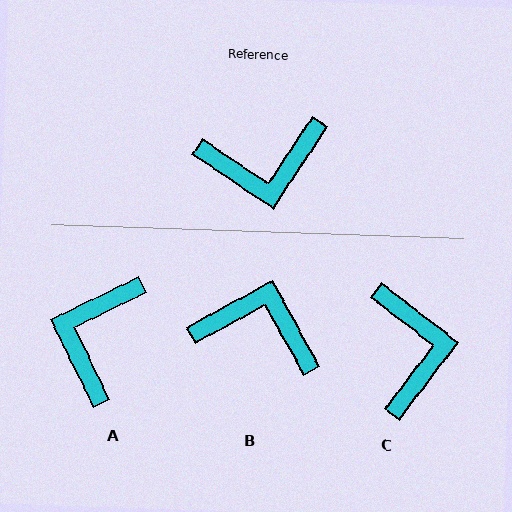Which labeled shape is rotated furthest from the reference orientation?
B, about 152 degrees away.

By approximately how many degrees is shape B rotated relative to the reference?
Approximately 152 degrees counter-clockwise.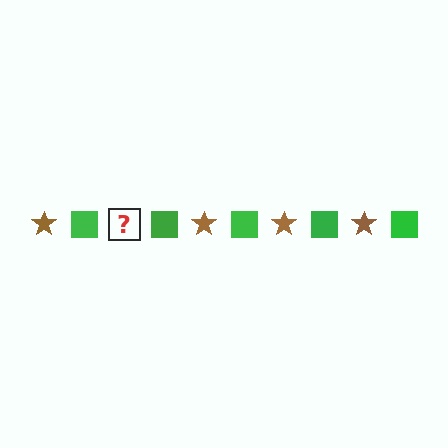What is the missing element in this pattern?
The missing element is a brown star.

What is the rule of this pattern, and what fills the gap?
The rule is that the pattern alternates between brown star and green square. The gap should be filled with a brown star.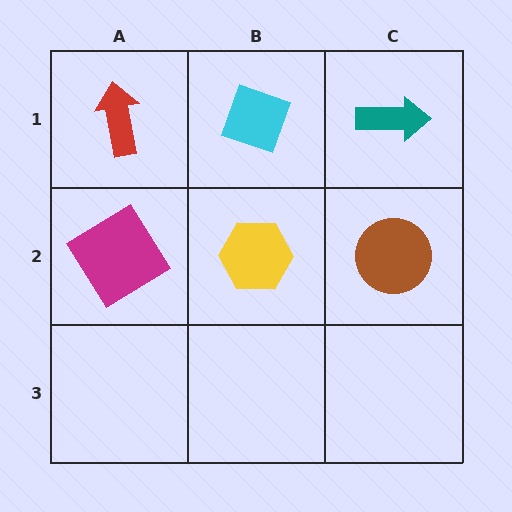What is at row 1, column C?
A teal arrow.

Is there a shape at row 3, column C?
No, that cell is empty.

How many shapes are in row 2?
3 shapes.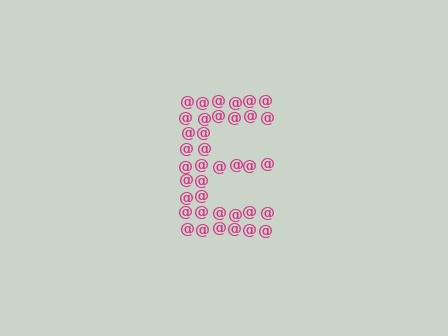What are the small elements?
The small elements are at signs.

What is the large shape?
The large shape is the letter E.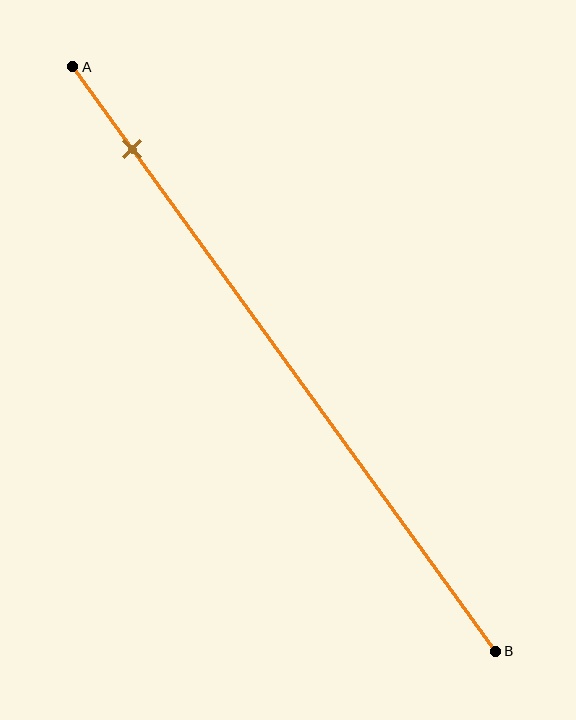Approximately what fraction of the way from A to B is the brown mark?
The brown mark is approximately 15% of the way from A to B.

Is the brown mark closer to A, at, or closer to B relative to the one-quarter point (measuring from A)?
The brown mark is closer to point A than the one-quarter point of segment AB.